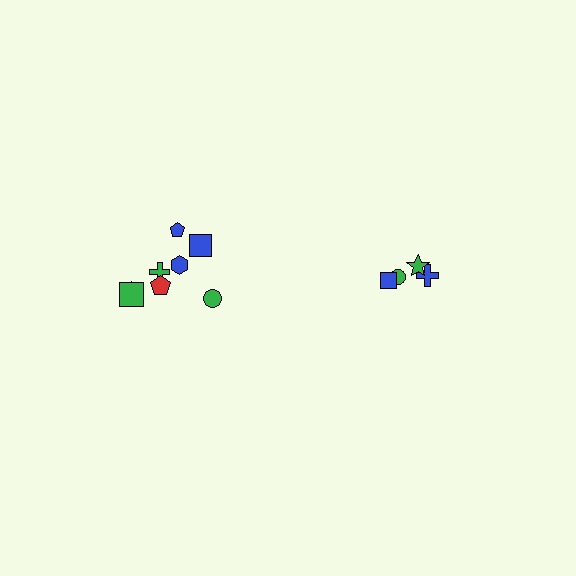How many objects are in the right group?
There are 4 objects.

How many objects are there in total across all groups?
There are 12 objects.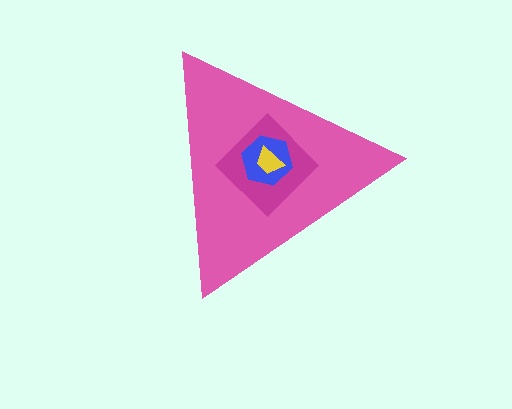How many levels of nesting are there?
4.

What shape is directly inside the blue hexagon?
The yellow trapezoid.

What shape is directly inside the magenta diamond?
The blue hexagon.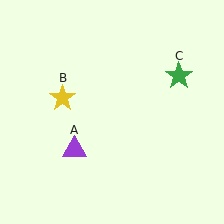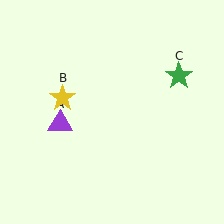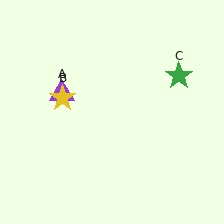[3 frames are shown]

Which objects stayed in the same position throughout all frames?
Yellow star (object B) and green star (object C) remained stationary.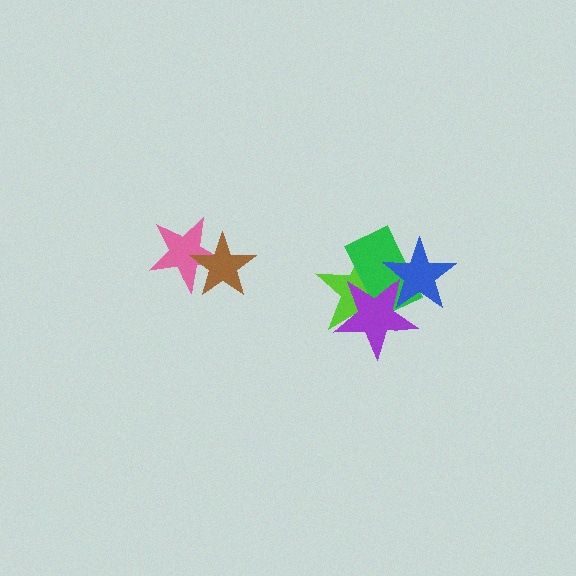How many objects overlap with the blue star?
3 objects overlap with the blue star.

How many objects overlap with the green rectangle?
3 objects overlap with the green rectangle.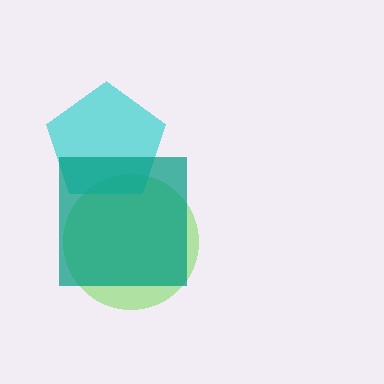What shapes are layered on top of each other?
The layered shapes are: a lime circle, a cyan pentagon, a teal square.